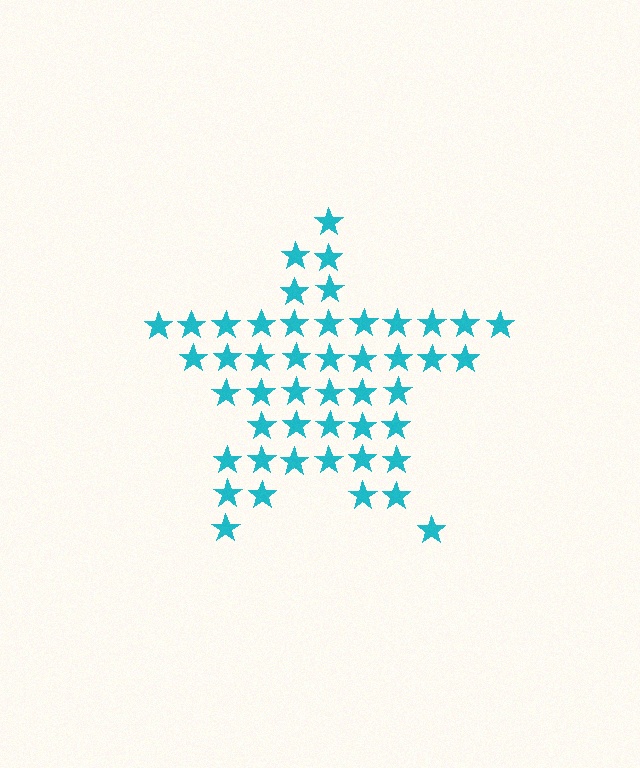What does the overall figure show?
The overall figure shows a star.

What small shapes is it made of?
It is made of small stars.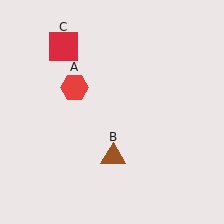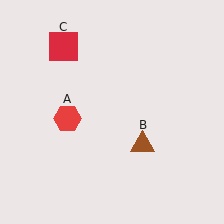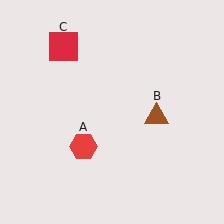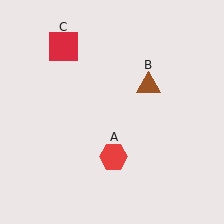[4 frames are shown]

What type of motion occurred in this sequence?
The red hexagon (object A), brown triangle (object B) rotated counterclockwise around the center of the scene.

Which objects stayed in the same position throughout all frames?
Red square (object C) remained stationary.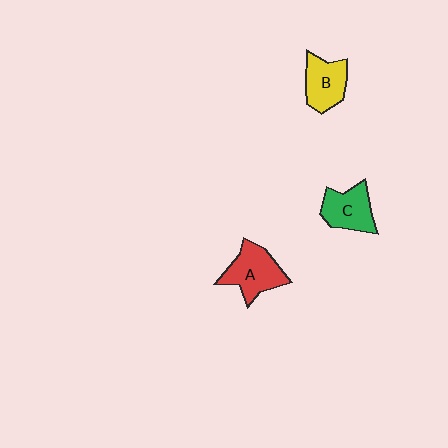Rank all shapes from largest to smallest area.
From largest to smallest: A (red), C (green), B (yellow).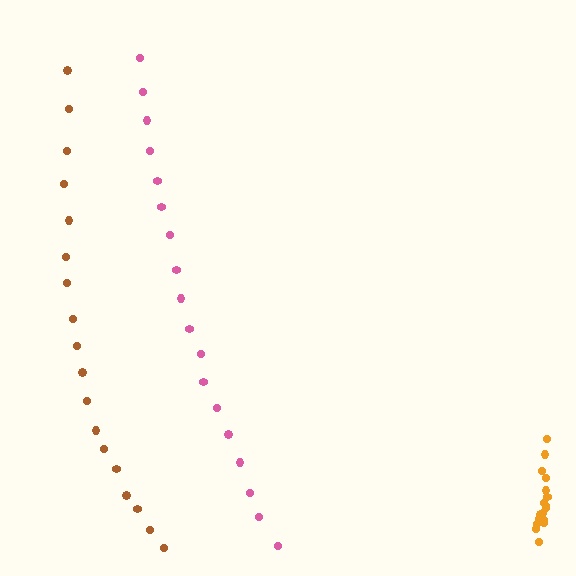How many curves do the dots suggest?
There are 3 distinct paths.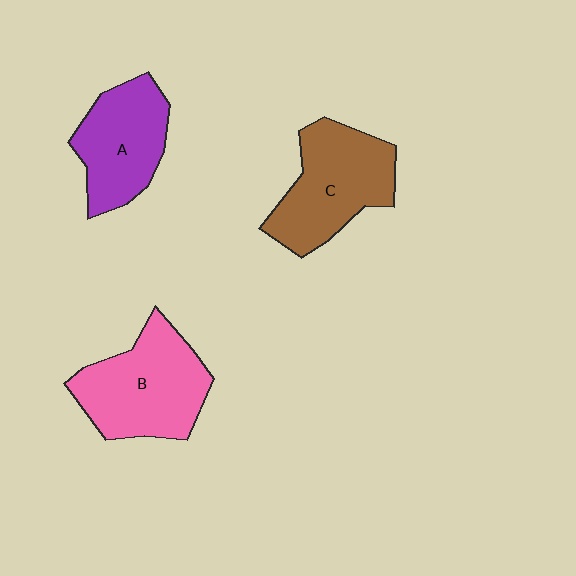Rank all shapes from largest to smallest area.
From largest to smallest: B (pink), C (brown), A (purple).